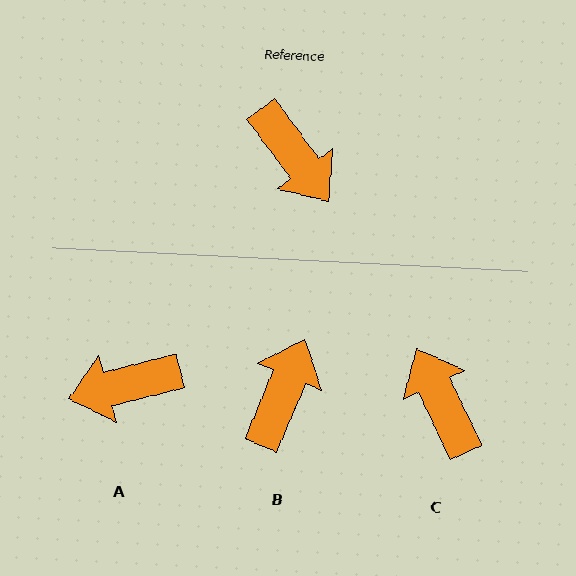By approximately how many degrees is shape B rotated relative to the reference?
Approximately 121 degrees counter-clockwise.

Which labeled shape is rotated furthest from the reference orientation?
C, about 169 degrees away.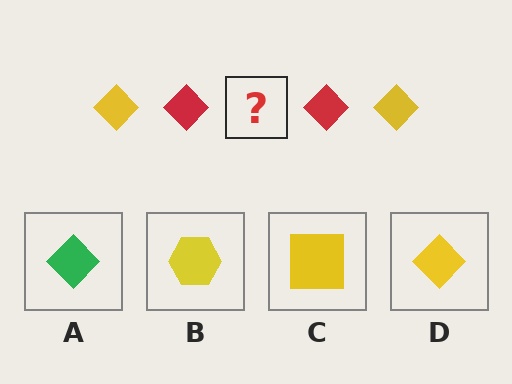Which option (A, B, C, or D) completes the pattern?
D.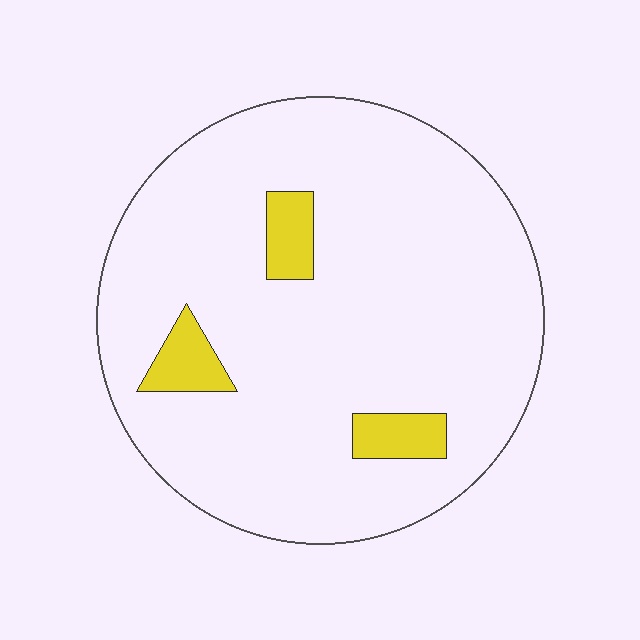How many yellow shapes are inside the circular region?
3.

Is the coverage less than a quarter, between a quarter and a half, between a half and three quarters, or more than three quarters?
Less than a quarter.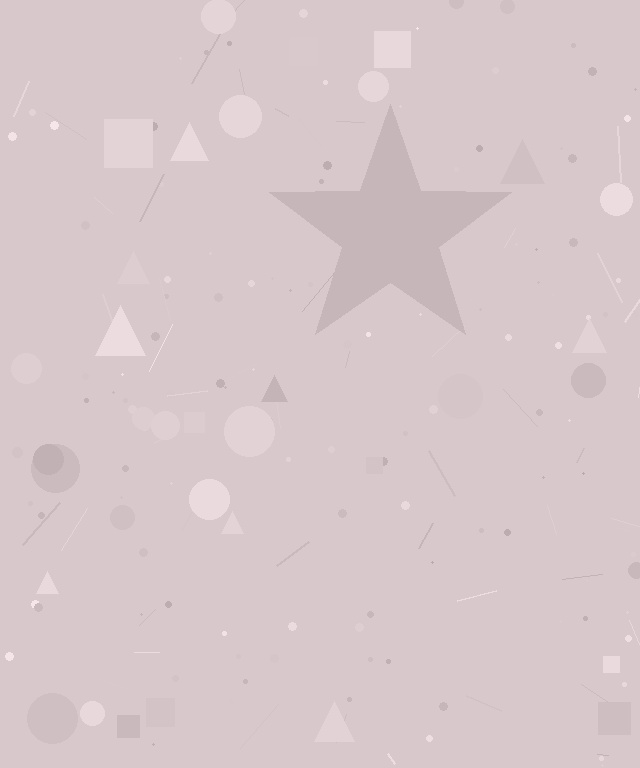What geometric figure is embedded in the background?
A star is embedded in the background.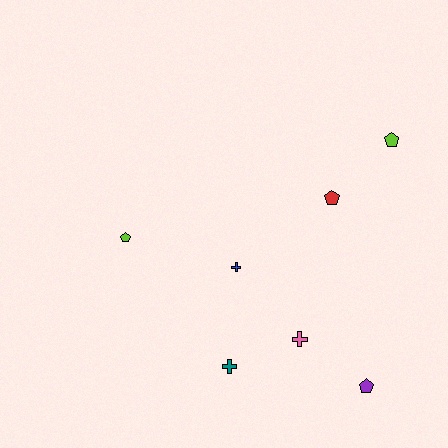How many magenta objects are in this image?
There are no magenta objects.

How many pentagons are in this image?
There are 4 pentagons.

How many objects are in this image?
There are 7 objects.